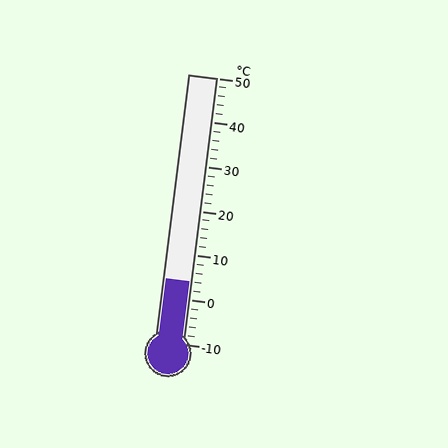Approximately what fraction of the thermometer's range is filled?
The thermometer is filled to approximately 25% of its range.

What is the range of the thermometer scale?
The thermometer scale ranges from -10°C to 50°C.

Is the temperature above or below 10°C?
The temperature is below 10°C.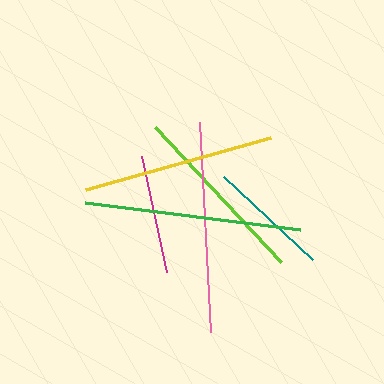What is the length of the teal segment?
The teal segment is approximately 122 pixels long.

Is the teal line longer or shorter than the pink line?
The pink line is longer than the teal line.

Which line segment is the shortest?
The magenta line is the shortest at approximately 120 pixels.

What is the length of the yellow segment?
The yellow segment is approximately 192 pixels long.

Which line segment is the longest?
The green line is the longest at approximately 216 pixels.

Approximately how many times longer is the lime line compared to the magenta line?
The lime line is approximately 1.5 times the length of the magenta line.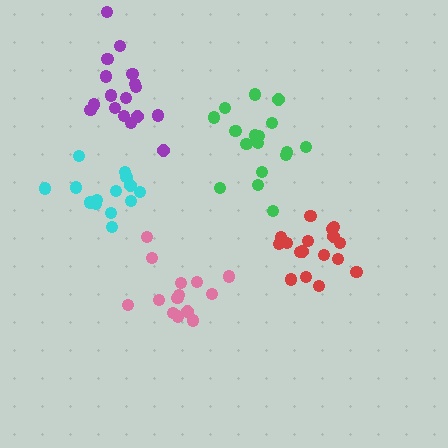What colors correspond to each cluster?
The clusters are colored: pink, red, green, cyan, purple.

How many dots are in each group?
Group 1: 14 dots, Group 2: 17 dots, Group 3: 18 dots, Group 4: 14 dots, Group 5: 17 dots (80 total).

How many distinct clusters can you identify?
There are 5 distinct clusters.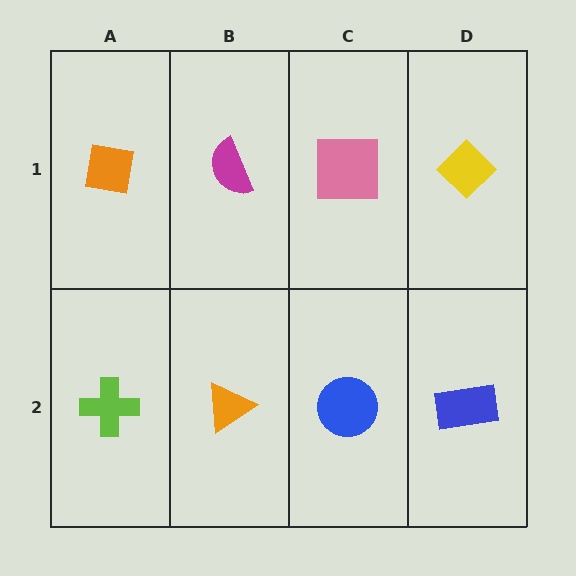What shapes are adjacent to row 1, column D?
A blue rectangle (row 2, column D), a pink square (row 1, column C).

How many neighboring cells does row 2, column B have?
3.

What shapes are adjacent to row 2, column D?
A yellow diamond (row 1, column D), a blue circle (row 2, column C).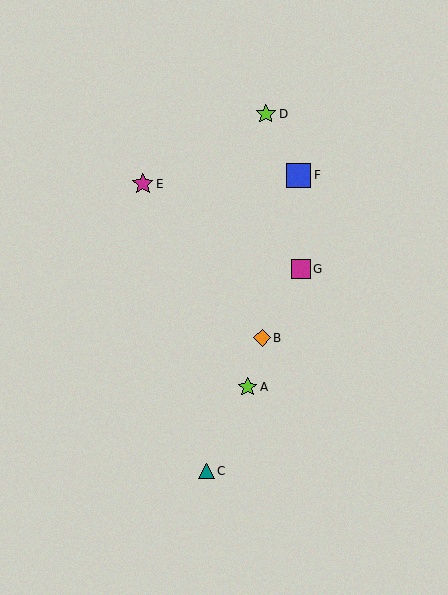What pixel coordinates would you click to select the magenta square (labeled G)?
Click at (301, 269) to select the magenta square G.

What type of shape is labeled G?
Shape G is a magenta square.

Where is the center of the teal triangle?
The center of the teal triangle is at (207, 471).